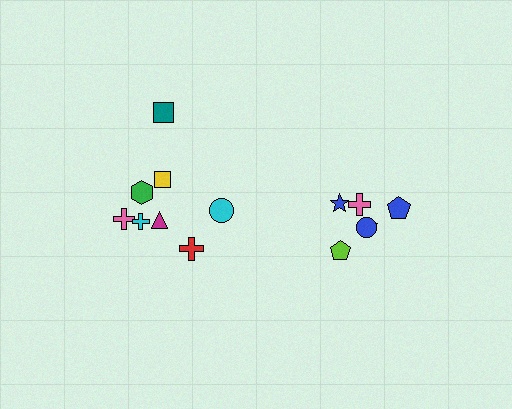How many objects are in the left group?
There are 8 objects.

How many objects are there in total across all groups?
There are 14 objects.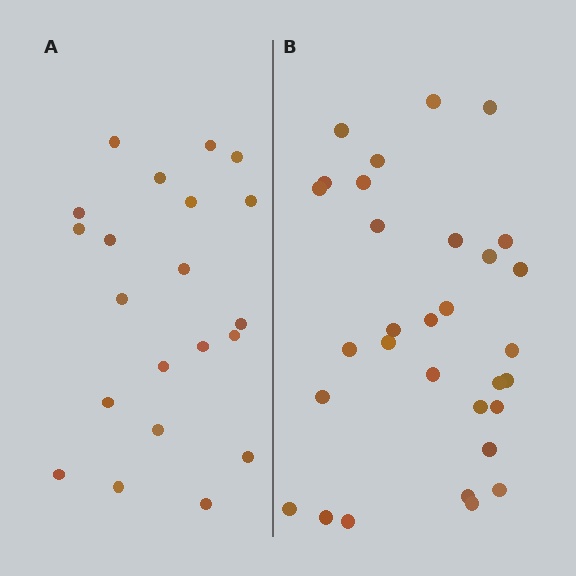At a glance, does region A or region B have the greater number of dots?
Region B (the right region) has more dots.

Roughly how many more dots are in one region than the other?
Region B has roughly 10 or so more dots than region A.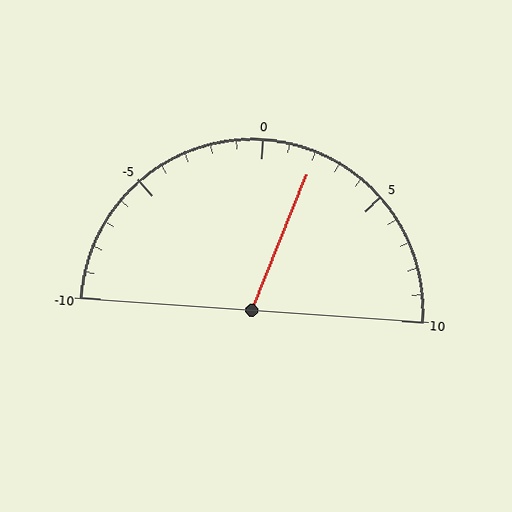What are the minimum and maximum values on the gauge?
The gauge ranges from -10 to 10.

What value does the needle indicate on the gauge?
The needle indicates approximately 2.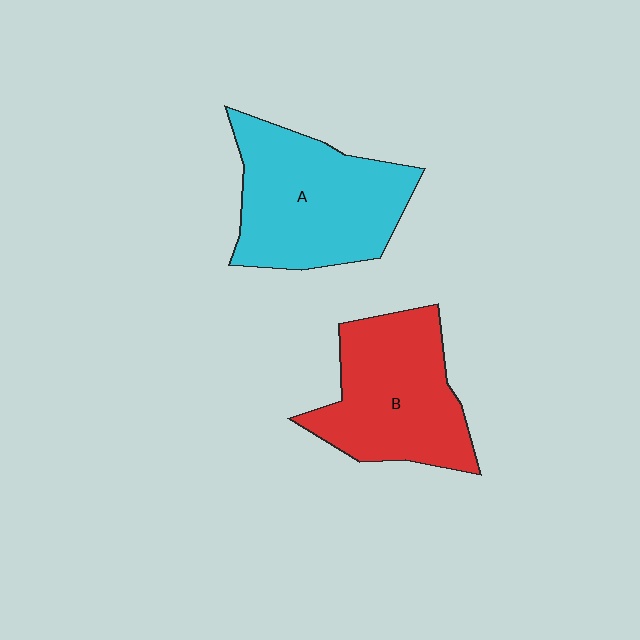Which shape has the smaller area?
Shape B (red).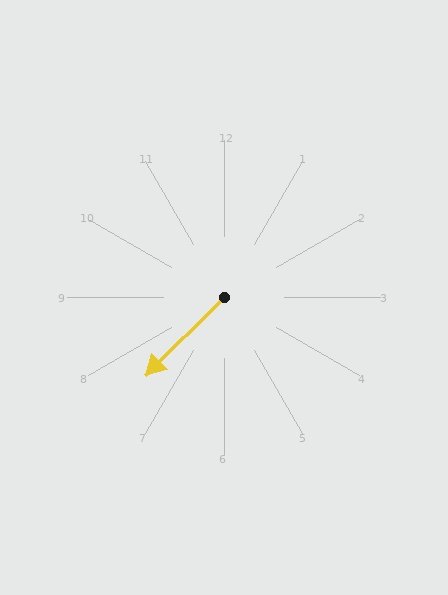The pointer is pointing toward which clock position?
Roughly 8 o'clock.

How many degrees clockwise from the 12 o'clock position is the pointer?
Approximately 225 degrees.